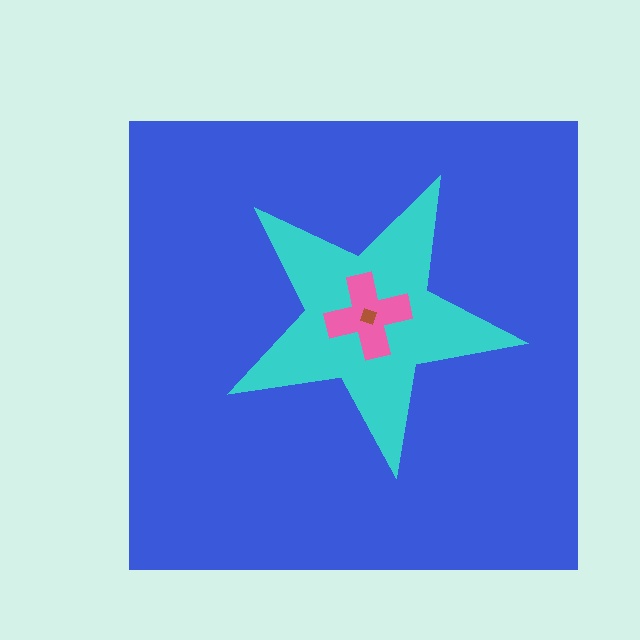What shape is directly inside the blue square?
The cyan star.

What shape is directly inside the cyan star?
The pink cross.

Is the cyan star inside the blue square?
Yes.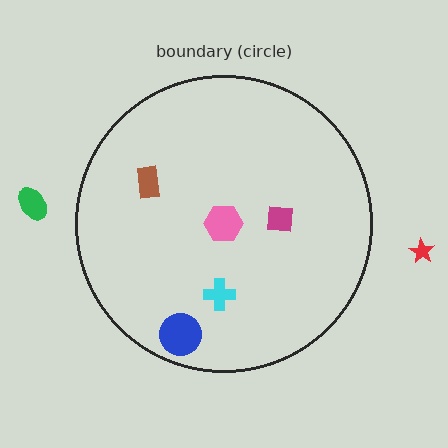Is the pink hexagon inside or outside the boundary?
Inside.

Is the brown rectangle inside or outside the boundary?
Inside.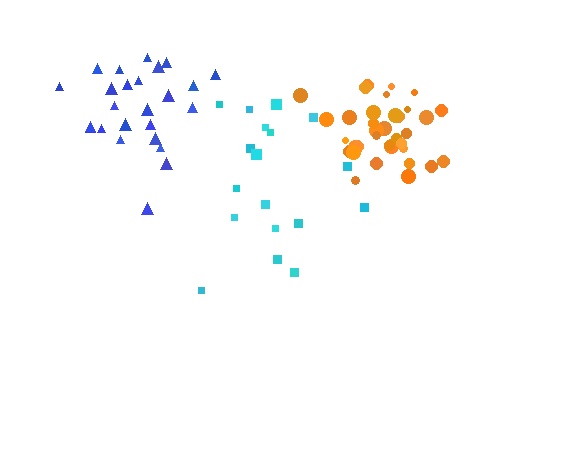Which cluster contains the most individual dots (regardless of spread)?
Orange (35).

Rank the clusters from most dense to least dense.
orange, blue, cyan.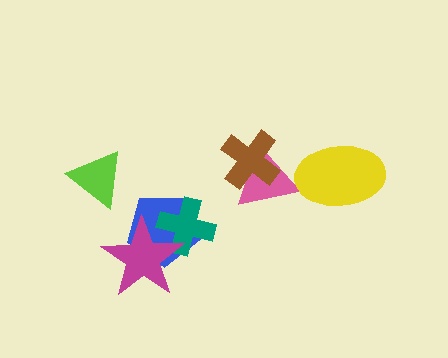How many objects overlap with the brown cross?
1 object overlaps with the brown cross.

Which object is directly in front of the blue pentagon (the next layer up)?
The teal cross is directly in front of the blue pentagon.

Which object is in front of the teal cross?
The magenta star is in front of the teal cross.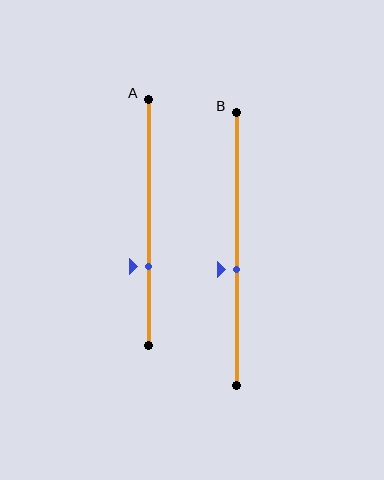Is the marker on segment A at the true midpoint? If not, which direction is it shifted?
No, the marker on segment A is shifted downward by about 18% of the segment length.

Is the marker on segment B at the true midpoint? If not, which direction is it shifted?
No, the marker on segment B is shifted downward by about 8% of the segment length.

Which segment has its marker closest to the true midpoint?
Segment B has its marker closest to the true midpoint.